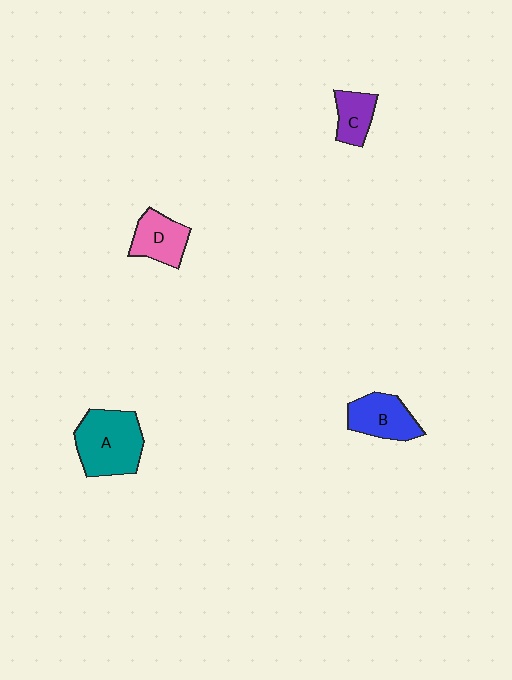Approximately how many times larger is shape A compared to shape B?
Approximately 1.5 times.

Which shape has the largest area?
Shape A (teal).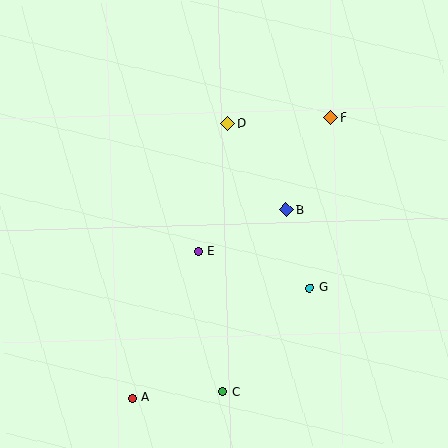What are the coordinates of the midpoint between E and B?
The midpoint between E and B is at (242, 231).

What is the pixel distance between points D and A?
The distance between D and A is 291 pixels.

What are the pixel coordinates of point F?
Point F is at (331, 118).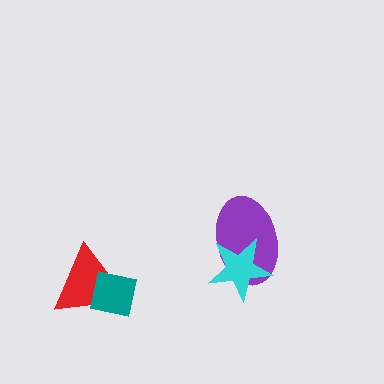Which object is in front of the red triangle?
The teal square is in front of the red triangle.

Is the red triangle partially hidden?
Yes, it is partially covered by another shape.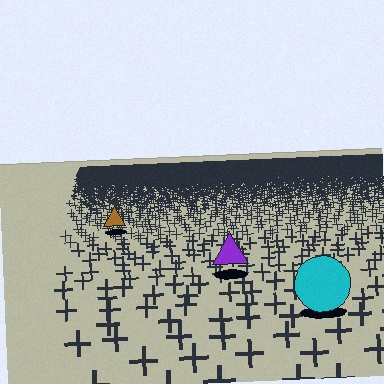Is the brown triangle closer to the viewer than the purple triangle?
No. The purple triangle is closer — you can tell from the texture gradient: the ground texture is coarser near it.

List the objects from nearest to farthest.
From nearest to farthest: the cyan circle, the purple triangle, the brown triangle.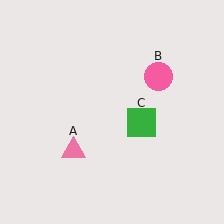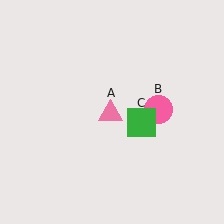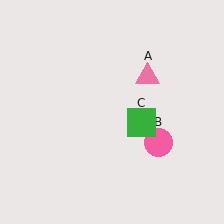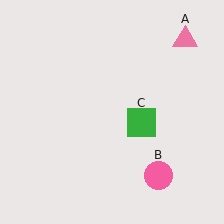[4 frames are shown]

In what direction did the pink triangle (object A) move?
The pink triangle (object A) moved up and to the right.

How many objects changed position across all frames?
2 objects changed position: pink triangle (object A), pink circle (object B).